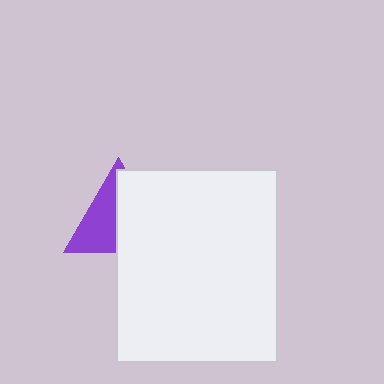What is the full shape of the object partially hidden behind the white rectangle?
The partially hidden object is a purple triangle.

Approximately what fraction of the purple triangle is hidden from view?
Roughly 54% of the purple triangle is hidden behind the white rectangle.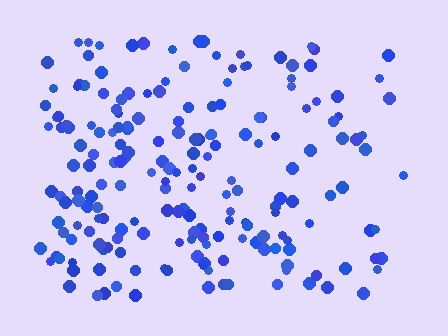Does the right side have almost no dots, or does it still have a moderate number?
Still a moderate number, just noticeably fewer than the left.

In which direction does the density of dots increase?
From right to left, with the left side densest.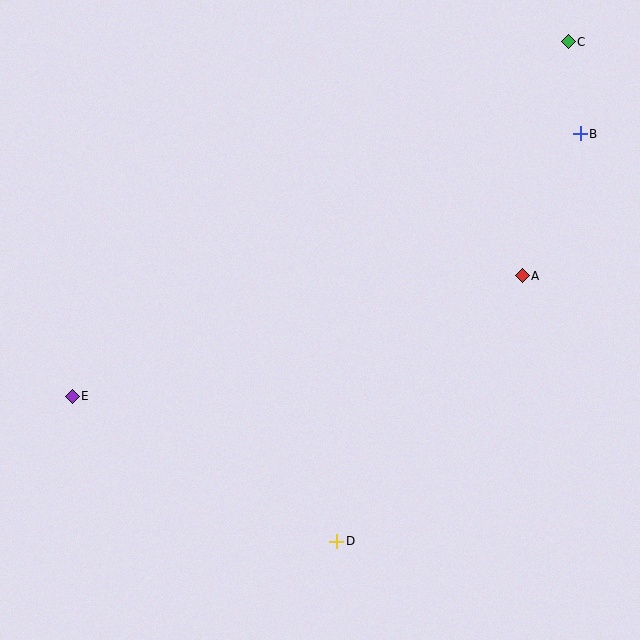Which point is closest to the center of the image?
Point A at (522, 276) is closest to the center.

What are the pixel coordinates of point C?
Point C is at (568, 42).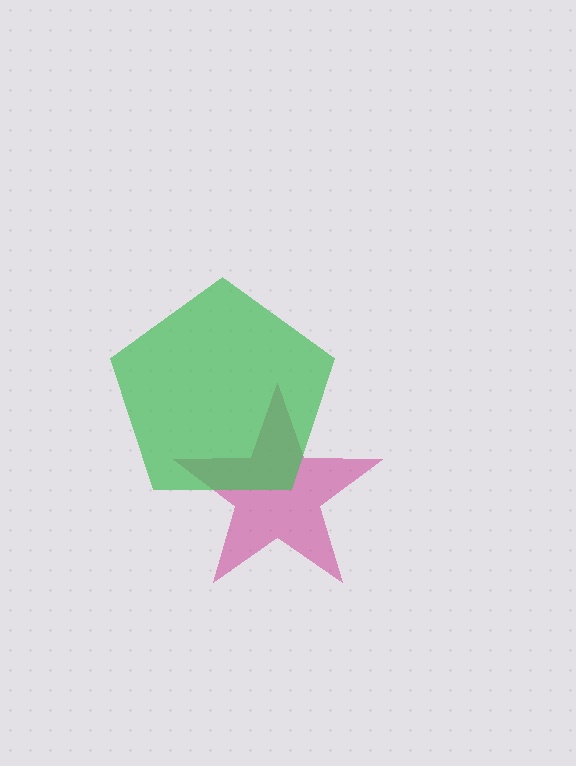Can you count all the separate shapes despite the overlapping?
Yes, there are 2 separate shapes.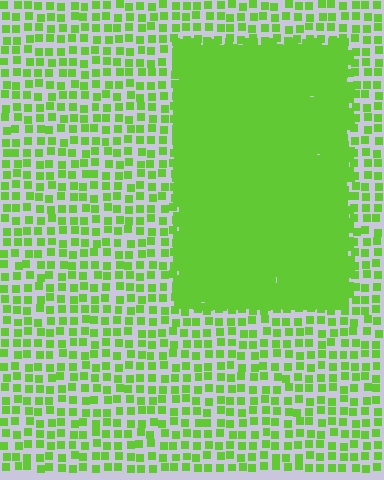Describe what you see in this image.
The image contains small lime elements arranged at two different densities. A rectangle-shaped region is visible where the elements are more densely packed than the surrounding area.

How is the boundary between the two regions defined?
The boundary is defined by a change in element density (approximately 3.1x ratio). All elements are the same color, size, and shape.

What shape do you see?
I see a rectangle.